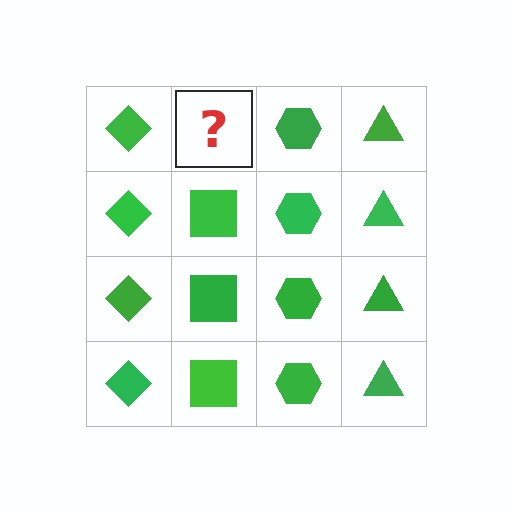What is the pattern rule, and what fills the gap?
The rule is that each column has a consistent shape. The gap should be filled with a green square.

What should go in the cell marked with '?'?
The missing cell should contain a green square.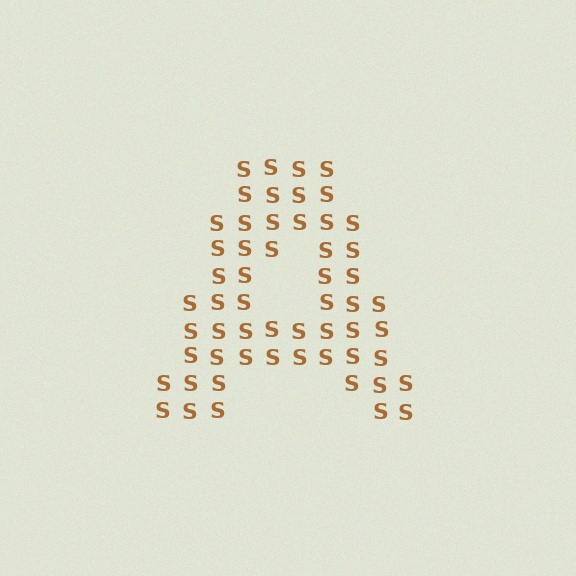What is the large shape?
The large shape is the letter A.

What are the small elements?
The small elements are letter S's.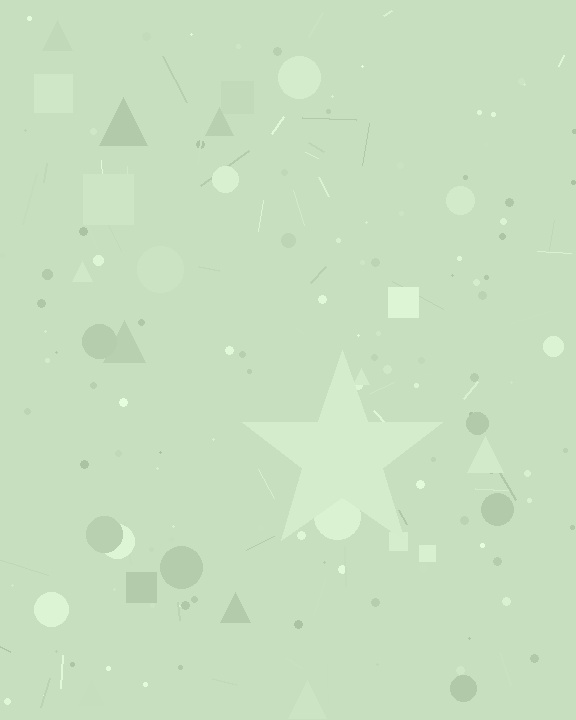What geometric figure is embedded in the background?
A star is embedded in the background.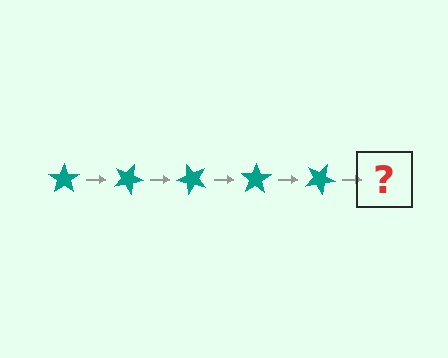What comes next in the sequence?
The next element should be a teal star rotated 125 degrees.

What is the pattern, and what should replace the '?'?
The pattern is that the star rotates 25 degrees each step. The '?' should be a teal star rotated 125 degrees.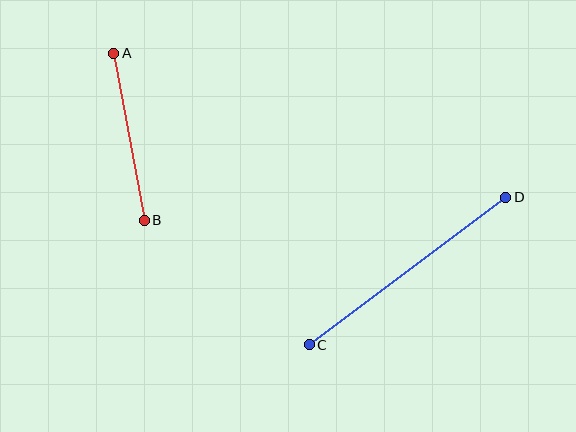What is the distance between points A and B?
The distance is approximately 170 pixels.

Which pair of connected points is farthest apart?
Points C and D are farthest apart.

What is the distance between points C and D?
The distance is approximately 246 pixels.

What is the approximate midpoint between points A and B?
The midpoint is at approximately (129, 137) pixels.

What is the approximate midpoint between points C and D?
The midpoint is at approximately (408, 271) pixels.